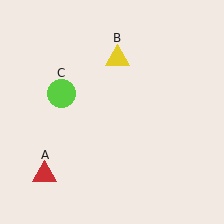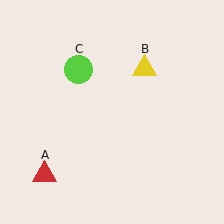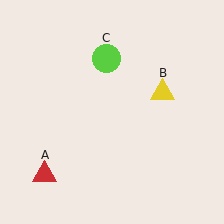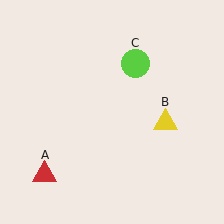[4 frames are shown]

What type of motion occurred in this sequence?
The yellow triangle (object B), lime circle (object C) rotated clockwise around the center of the scene.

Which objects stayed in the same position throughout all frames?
Red triangle (object A) remained stationary.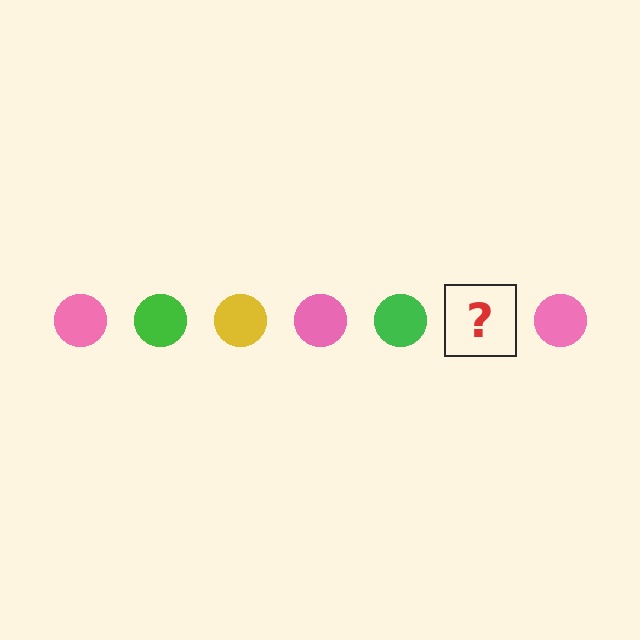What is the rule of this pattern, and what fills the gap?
The rule is that the pattern cycles through pink, green, yellow circles. The gap should be filled with a yellow circle.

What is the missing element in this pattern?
The missing element is a yellow circle.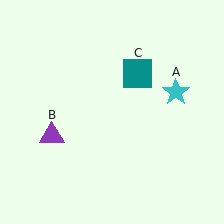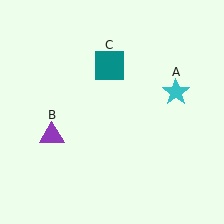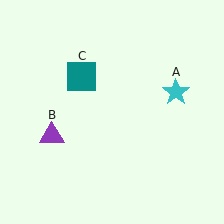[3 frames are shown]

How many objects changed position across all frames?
1 object changed position: teal square (object C).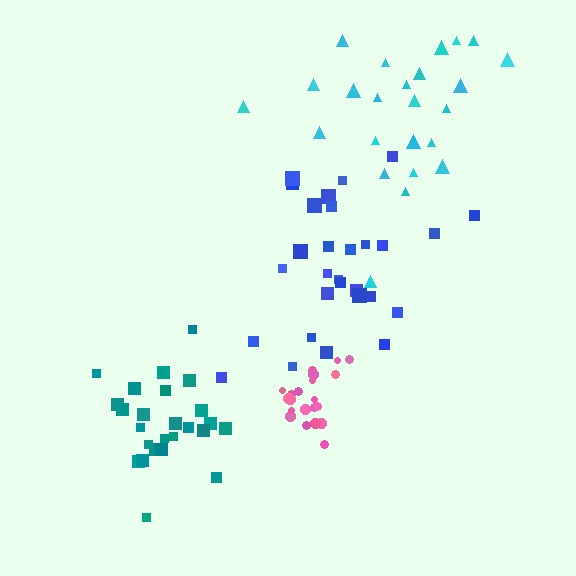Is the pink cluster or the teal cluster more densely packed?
Pink.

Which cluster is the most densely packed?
Pink.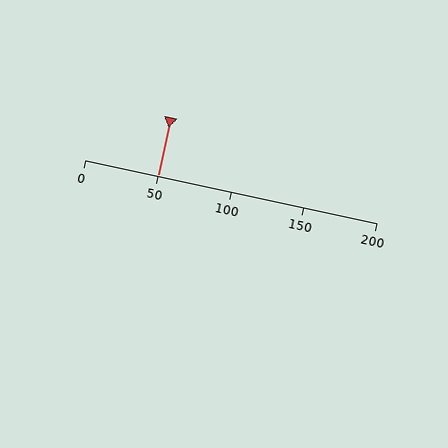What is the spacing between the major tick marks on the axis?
The major ticks are spaced 50 apart.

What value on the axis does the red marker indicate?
The marker indicates approximately 50.